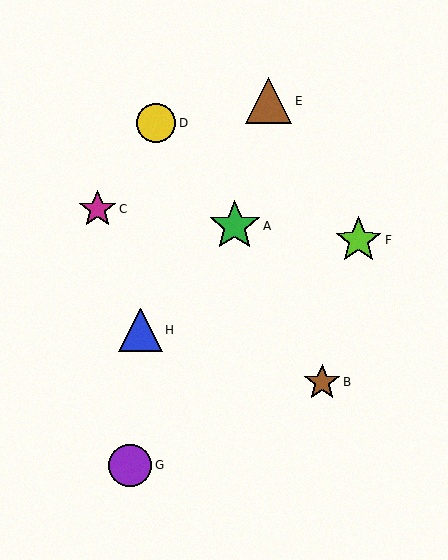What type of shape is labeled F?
Shape F is a lime star.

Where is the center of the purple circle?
The center of the purple circle is at (130, 465).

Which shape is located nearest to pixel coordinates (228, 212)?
The green star (labeled A) at (235, 226) is nearest to that location.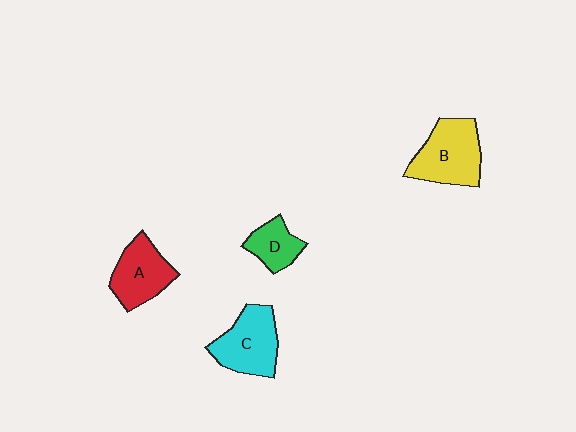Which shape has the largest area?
Shape B (yellow).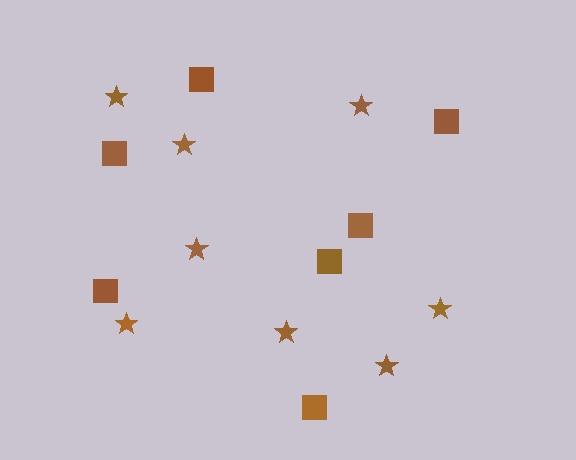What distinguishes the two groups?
There are 2 groups: one group of stars (8) and one group of squares (7).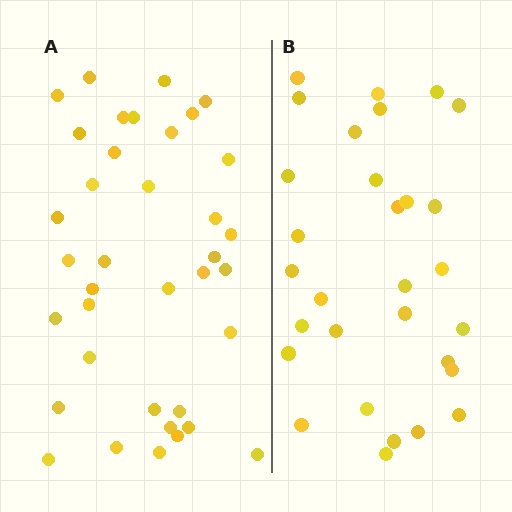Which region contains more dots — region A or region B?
Region A (the left region) has more dots.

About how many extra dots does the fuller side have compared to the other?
Region A has roughly 8 or so more dots than region B.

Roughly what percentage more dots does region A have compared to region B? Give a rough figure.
About 25% more.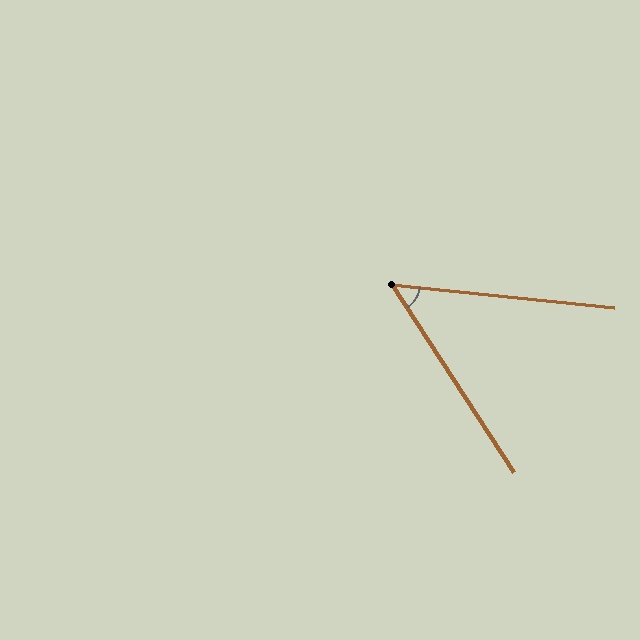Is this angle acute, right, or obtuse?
It is acute.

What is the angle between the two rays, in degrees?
Approximately 51 degrees.